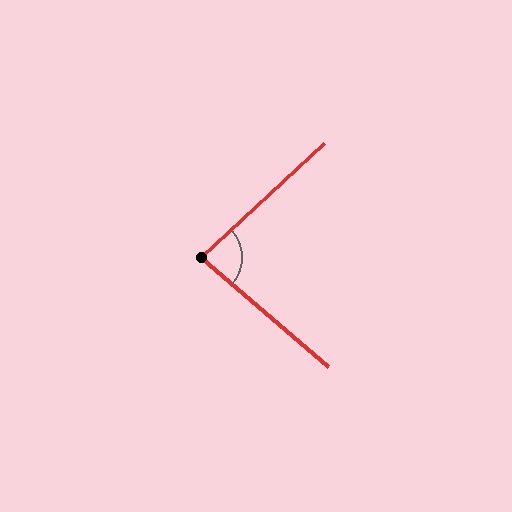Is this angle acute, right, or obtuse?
It is acute.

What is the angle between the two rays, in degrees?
Approximately 83 degrees.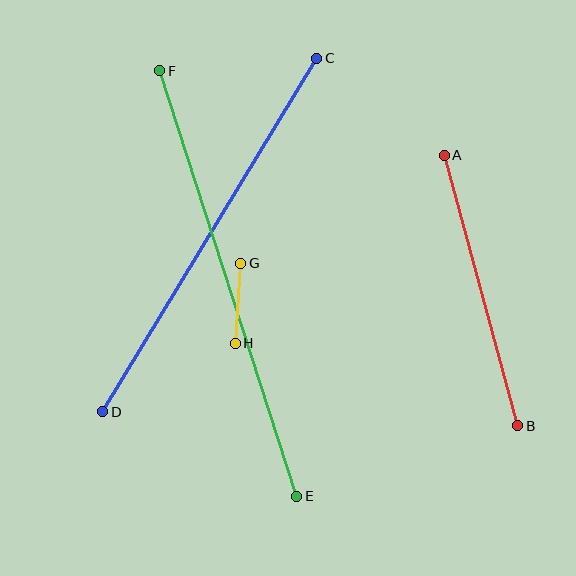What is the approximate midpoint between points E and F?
The midpoint is at approximately (228, 284) pixels.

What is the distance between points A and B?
The distance is approximately 280 pixels.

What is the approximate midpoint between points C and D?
The midpoint is at approximately (210, 235) pixels.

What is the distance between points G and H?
The distance is approximately 80 pixels.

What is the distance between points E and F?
The distance is approximately 447 pixels.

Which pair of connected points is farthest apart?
Points E and F are farthest apart.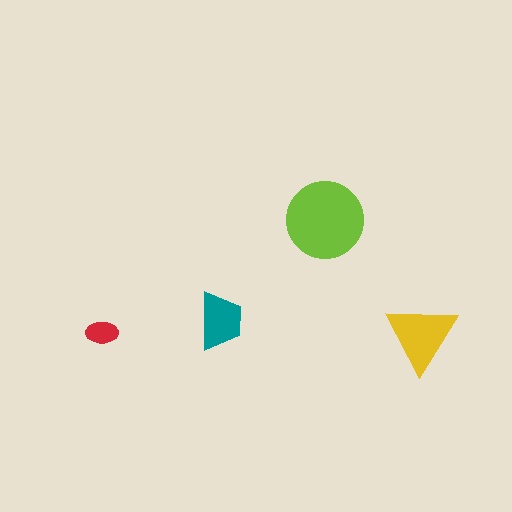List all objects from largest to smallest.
The lime circle, the yellow triangle, the teal trapezoid, the red ellipse.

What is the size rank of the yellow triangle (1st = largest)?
2nd.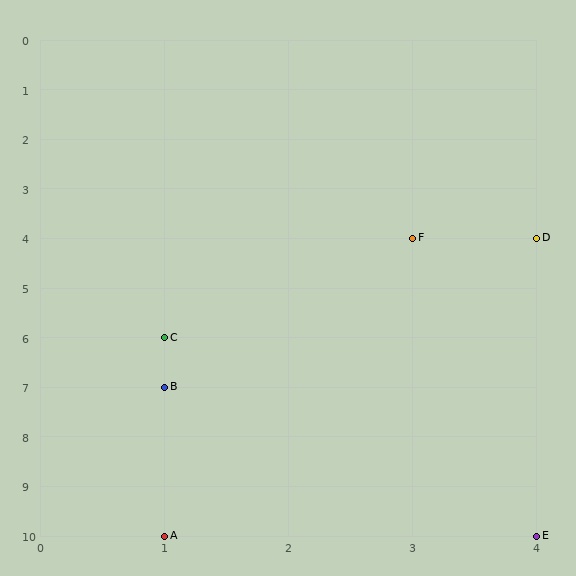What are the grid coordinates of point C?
Point C is at grid coordinates (1, 6).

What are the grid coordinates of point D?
Point D is at grid coordinates (4, 4).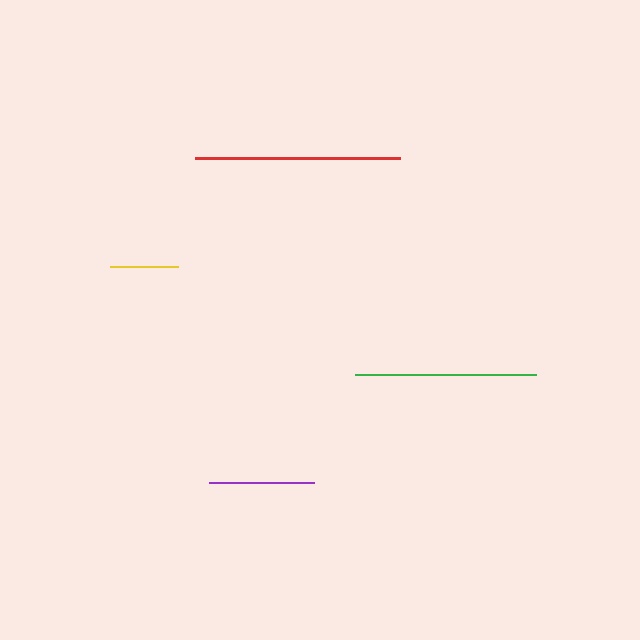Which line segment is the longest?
The red line is the longest at approximately 205 pixels.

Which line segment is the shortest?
The yellow line is the shortest at approximately 68 pixels.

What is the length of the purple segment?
The purple segment is approximately 105 pixels long.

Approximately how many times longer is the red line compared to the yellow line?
The red line is approximately 3.0 times the length of the yellow line.